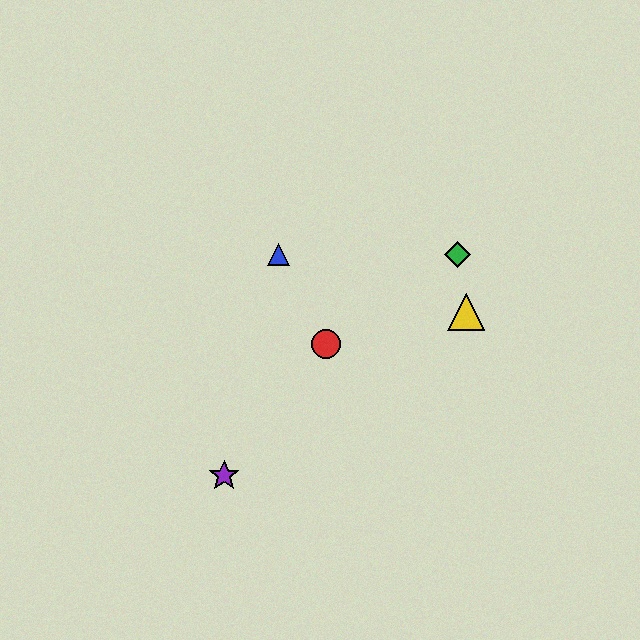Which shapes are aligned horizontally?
The blue triangle, the green diamond are aligned horizontally.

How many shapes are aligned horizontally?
2 shapes (the blue triangle, the green diamond) are aligned horizontally.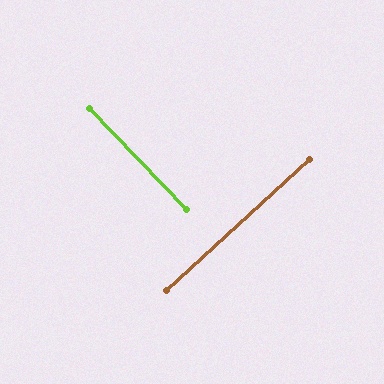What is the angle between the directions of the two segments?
Approximately 89 degrees.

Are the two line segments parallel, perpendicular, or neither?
Perpendicular — they meet at approximately 89°.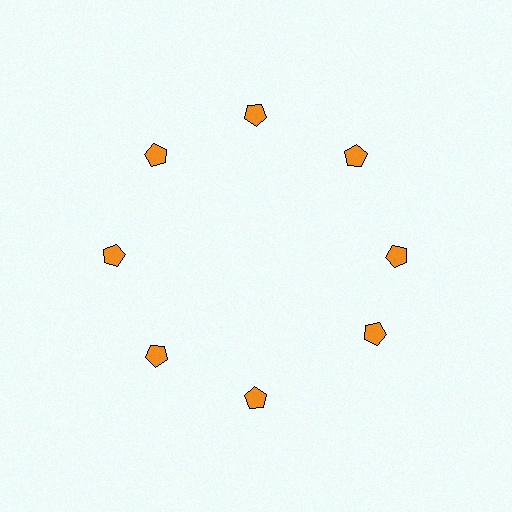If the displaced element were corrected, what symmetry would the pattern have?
It would have 8-fold rotational symmetry — the pattern would map onto itself every 45 degrees.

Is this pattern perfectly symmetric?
No. The 8 orange pentagons are arranged in a ring, but one element near the 4 o'clock position is rotated out of alignment along the ring, breaking the 8-fold rotational symmetry.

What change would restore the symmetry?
The symmetry would be restored by rotating it back into even spacing with its neighbors so that all 8 pentagons sit at equal angles and equal distance from the center.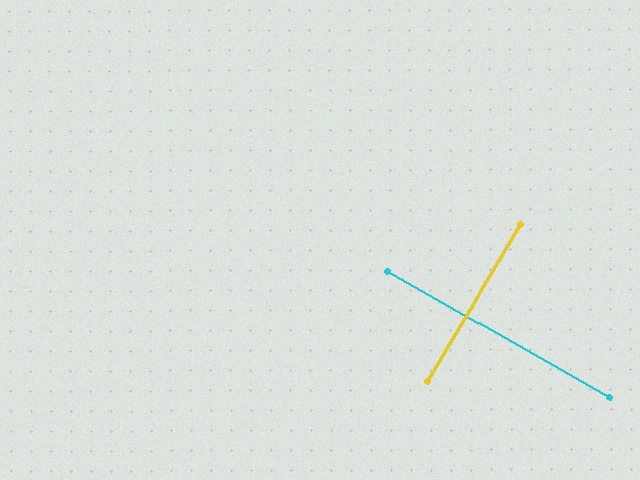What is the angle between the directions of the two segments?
Approximately 89 degrees.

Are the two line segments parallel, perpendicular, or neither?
Perpendicular — they meet at approximately 89°.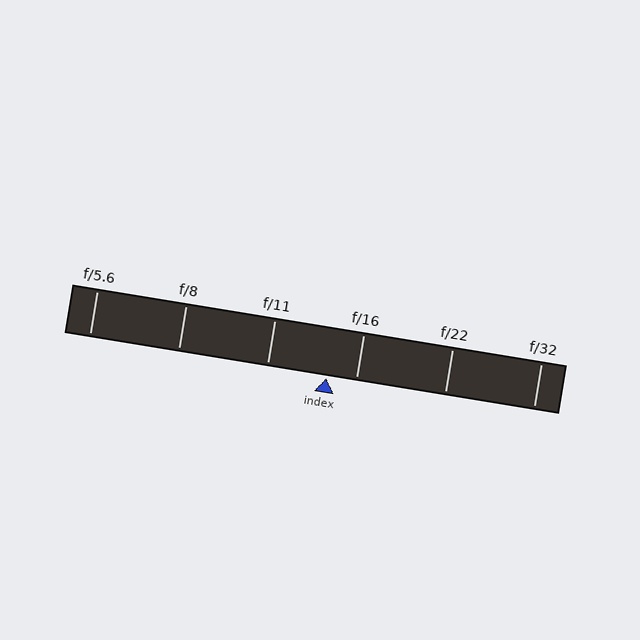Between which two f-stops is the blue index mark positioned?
The index mark is between f/11 and f/16.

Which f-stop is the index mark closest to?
The index mark is closest to f/16.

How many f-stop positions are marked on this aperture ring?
There are 6 f-stop positions marked.